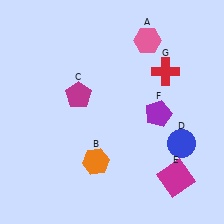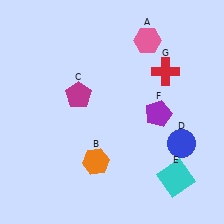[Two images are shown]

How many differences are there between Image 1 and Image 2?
There is 1 difference between the two images.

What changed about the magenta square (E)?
In Image 1, E is magenta. In Image 2, it changed to cyan.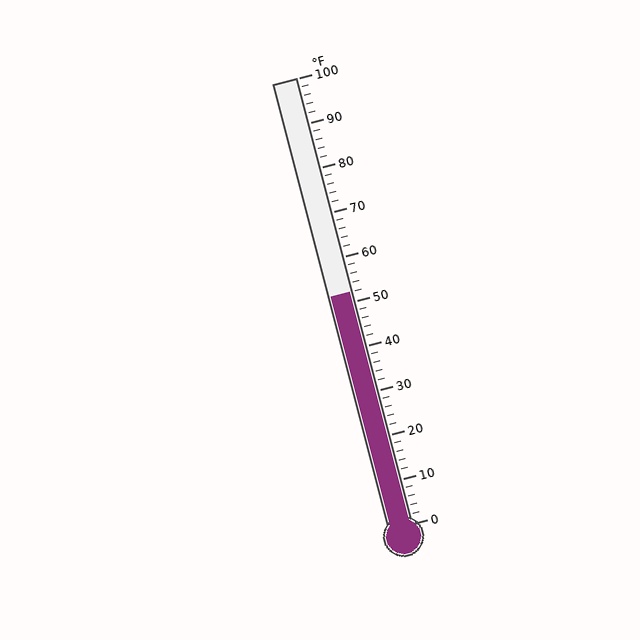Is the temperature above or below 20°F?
The temperature is above 20°F.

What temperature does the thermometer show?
The thermometer shows approximately 52°F.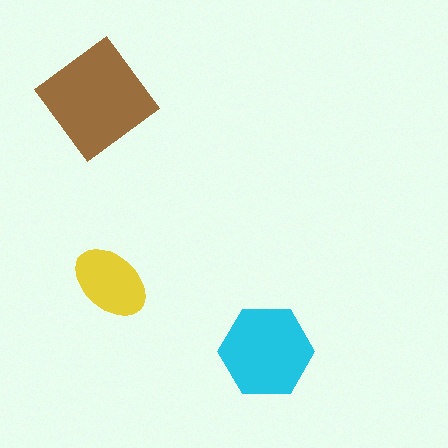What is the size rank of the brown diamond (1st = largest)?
1st.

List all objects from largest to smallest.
The brown diamond, the cyan hexagon, the yellow ellipse.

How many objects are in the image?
There are 3 objects in the image.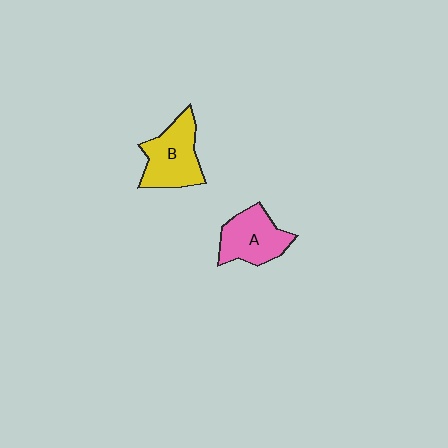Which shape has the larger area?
Shape B (yellow).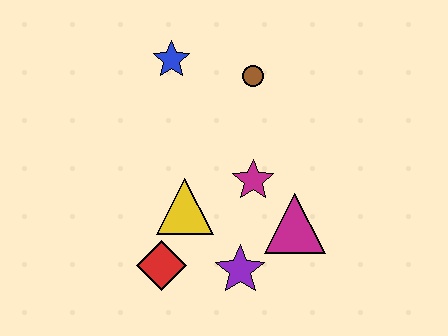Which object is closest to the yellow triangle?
The red diamond is closest to the yellow triangle.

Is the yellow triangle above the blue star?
No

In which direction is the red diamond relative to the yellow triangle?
The red diamond is below the yellow triangle.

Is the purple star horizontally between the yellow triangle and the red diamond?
No